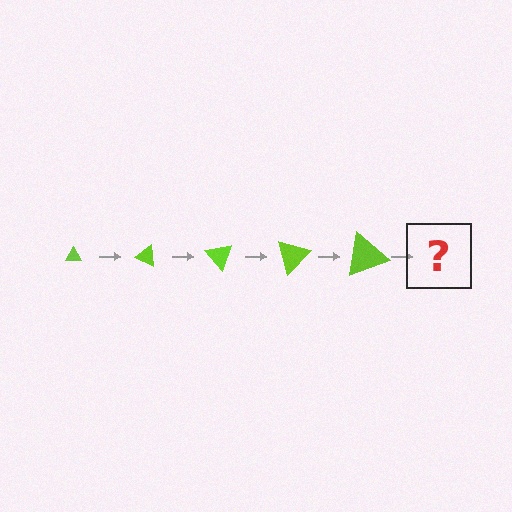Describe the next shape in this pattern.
It should be a triangle, larger than the previous one and rotated 125 degrees from the start.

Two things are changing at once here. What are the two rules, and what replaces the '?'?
The two rules are that the triangle grows larger each step and it rotates 25 degrees each step. The '?' should be a triangle, larger than the previous one and rotated 125 degrees from the start.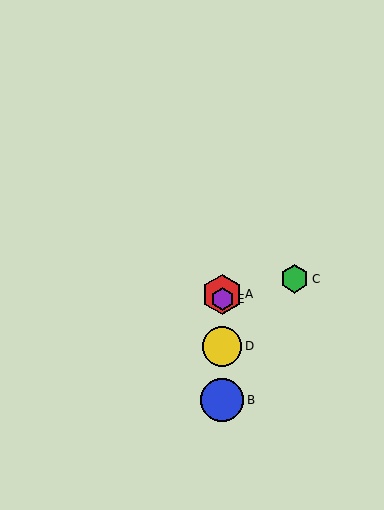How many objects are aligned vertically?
4 objects (A, B, D, E) are aligned vertically.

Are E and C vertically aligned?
No, E is at x≈222 and C is at x≈294.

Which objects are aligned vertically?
Objects A, B, D, E are aligned vertically.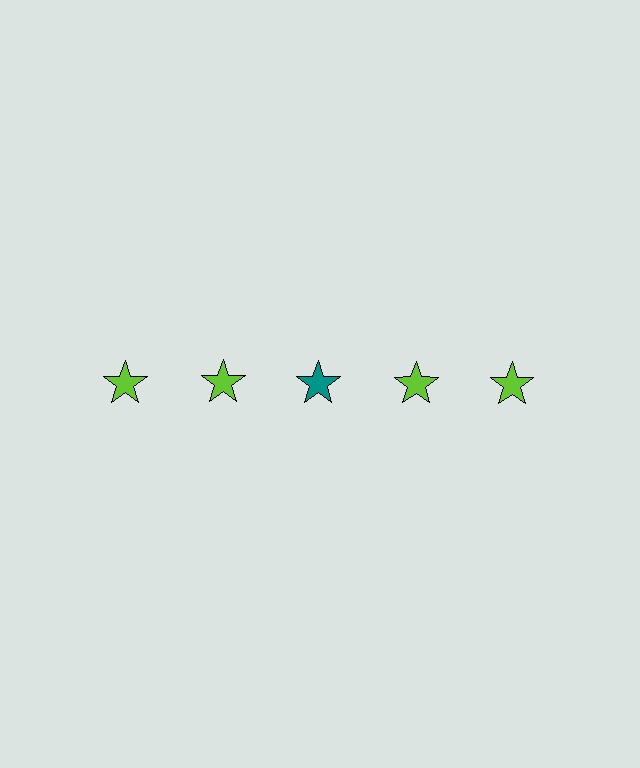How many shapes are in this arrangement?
There are 5 shapes arranged in a grid pattern.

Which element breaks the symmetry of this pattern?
The teal star in the top row, center column breaks the symmetry. All other shapes are lime stars.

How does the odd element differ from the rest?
It has a different color: teal instead of lime.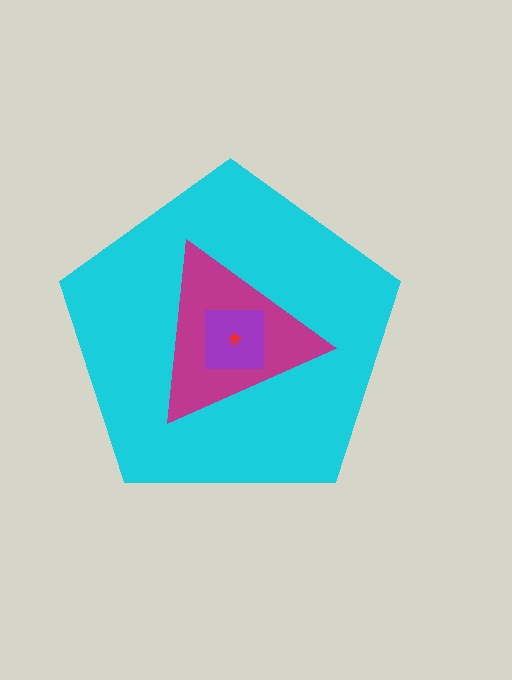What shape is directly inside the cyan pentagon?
The magenta triangle.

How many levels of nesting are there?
4.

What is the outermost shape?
The cyan pentagon.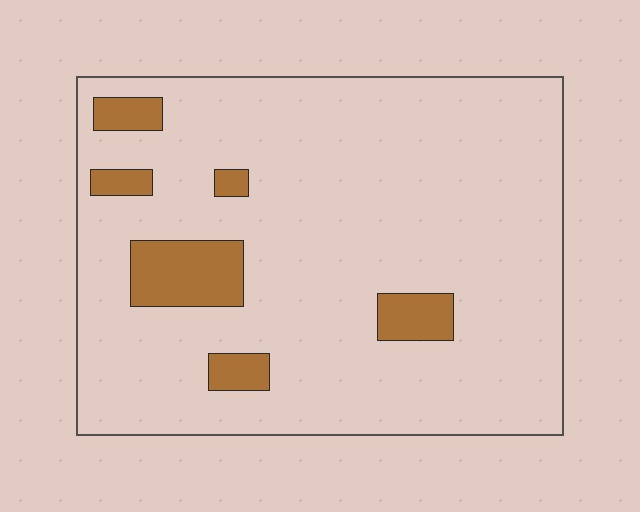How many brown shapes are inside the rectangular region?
6.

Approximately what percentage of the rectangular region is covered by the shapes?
Approximately 10%.